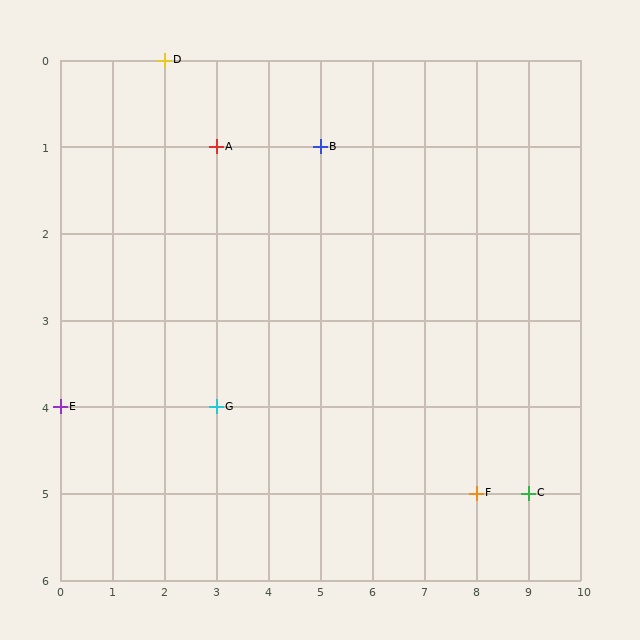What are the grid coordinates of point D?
Point D is at grid coordinates (2, 0).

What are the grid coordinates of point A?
Point A is at grid coordinates (3, 1).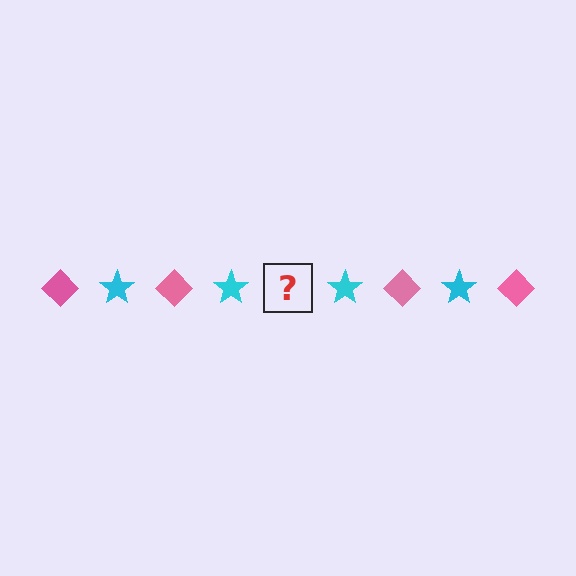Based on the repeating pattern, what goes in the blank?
The blank should be a pink diamond.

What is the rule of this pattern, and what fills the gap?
The rule is that the pattern alternates between pink diamond and cyan star. The gap should be filled with a pink diamond.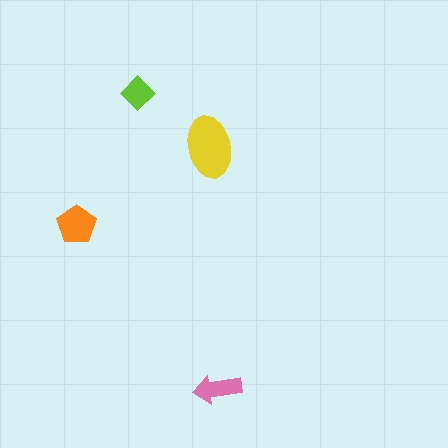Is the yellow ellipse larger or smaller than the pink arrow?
Larger.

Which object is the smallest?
The lime diamond.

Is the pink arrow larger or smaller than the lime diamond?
Larger.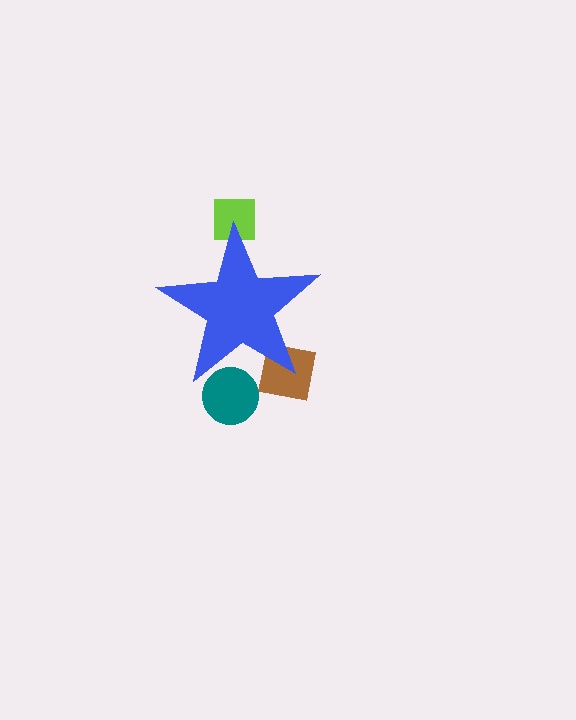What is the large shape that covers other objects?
A blue star.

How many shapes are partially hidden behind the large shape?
3 shapes are partially hidden.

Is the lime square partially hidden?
Yes, the lime square is partially hidden behind the blue star.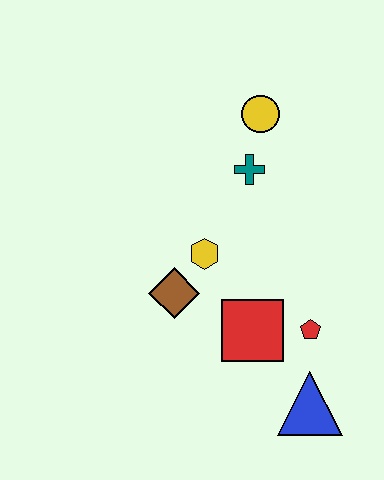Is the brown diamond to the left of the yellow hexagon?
Yes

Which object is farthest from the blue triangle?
The yellow circle is farthest from the blue triangle.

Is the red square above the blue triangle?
Yes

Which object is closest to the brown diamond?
The yellow hexagon is closest to the brown diamond.